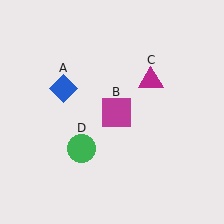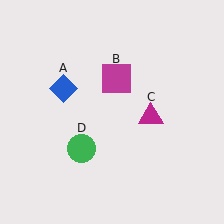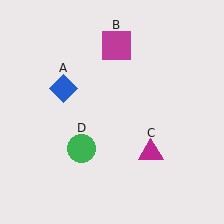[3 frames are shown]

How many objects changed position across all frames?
2 objects changed position: magenta square (object B), magenta triangle (object C).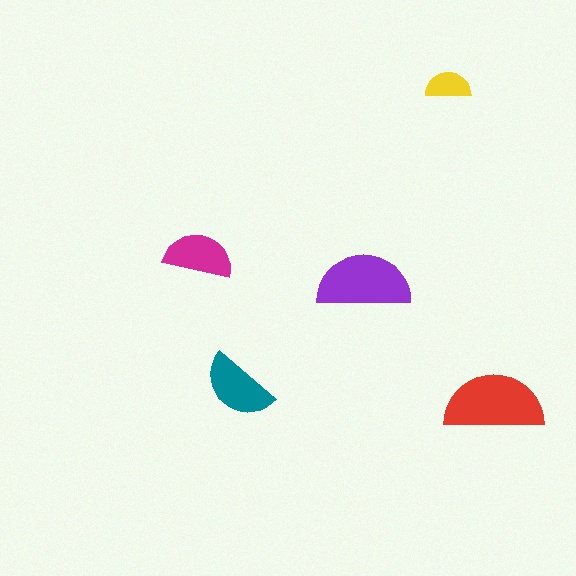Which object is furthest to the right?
The red semicircle is rightmost.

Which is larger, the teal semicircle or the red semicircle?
The red one.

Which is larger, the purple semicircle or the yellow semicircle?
The purple one.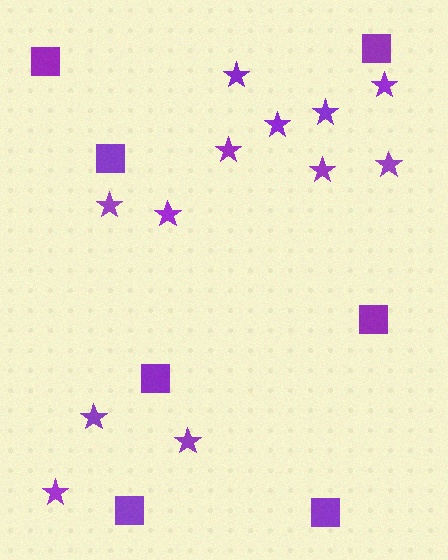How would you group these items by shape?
There are 2 groups: one group of stars (12) and one group of squares (7).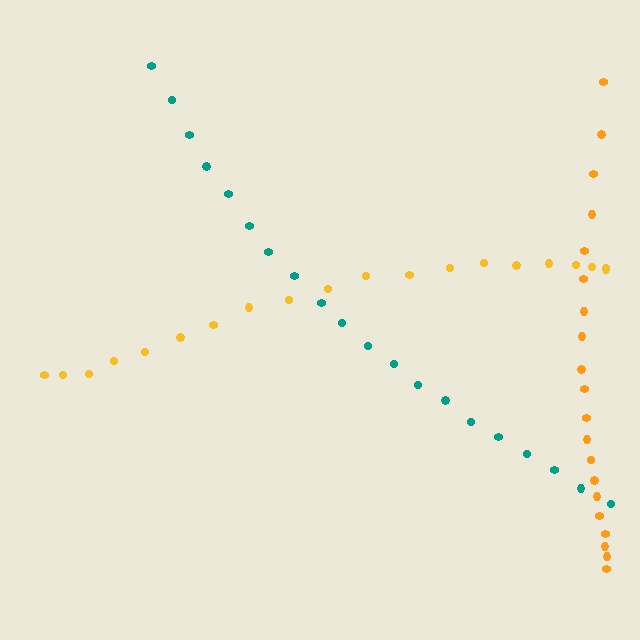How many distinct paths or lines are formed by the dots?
There are 3 distinct paths.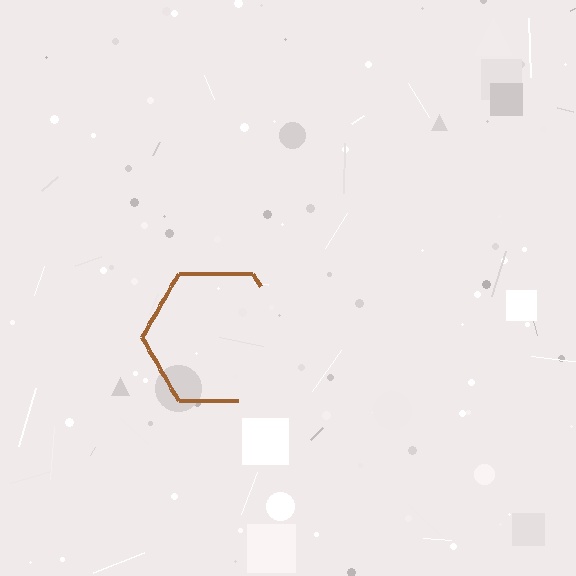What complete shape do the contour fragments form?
The contour fragments form a hexagon.